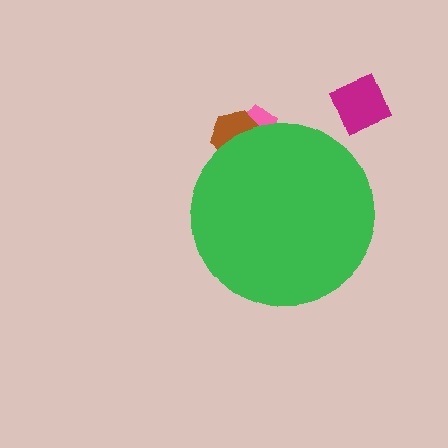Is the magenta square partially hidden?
No, the magenta square is fully visible.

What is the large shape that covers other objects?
A green circle.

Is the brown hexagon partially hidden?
Yes, the brown hexagon is partially hidden behind the green circle.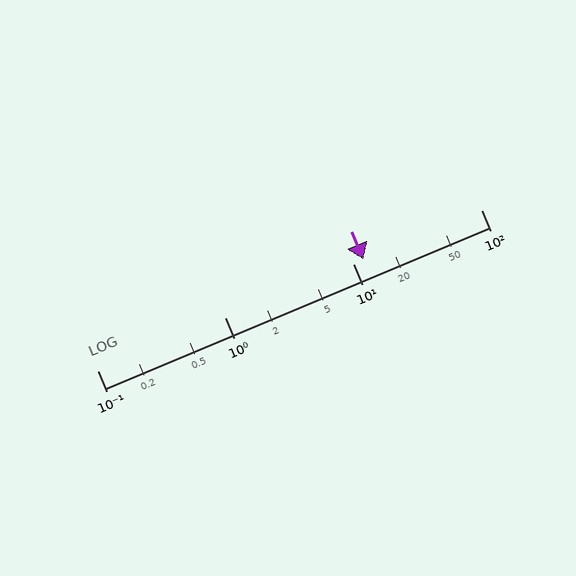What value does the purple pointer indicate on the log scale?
The pointer indicates approximately 12.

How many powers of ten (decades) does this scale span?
The scale spans 3 decades, from 0.1 to 100.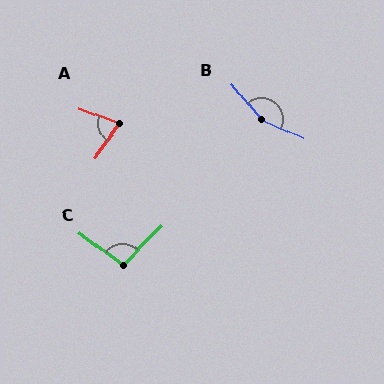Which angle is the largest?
B, at approximately 154 degrees.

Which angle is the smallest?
A, at approximately 74 degrees.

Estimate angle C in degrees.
Approximately 99 degrees.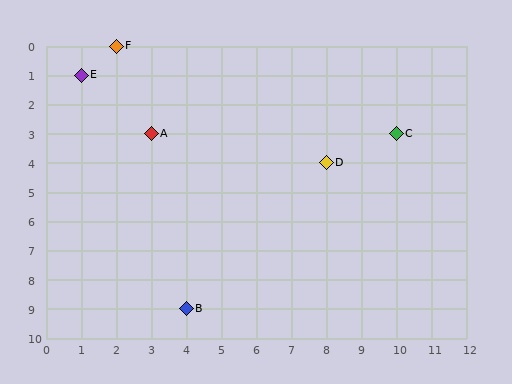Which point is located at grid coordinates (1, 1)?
Point E is at (1, 1).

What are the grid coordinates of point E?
Point E is at grid coordinates (1, 1).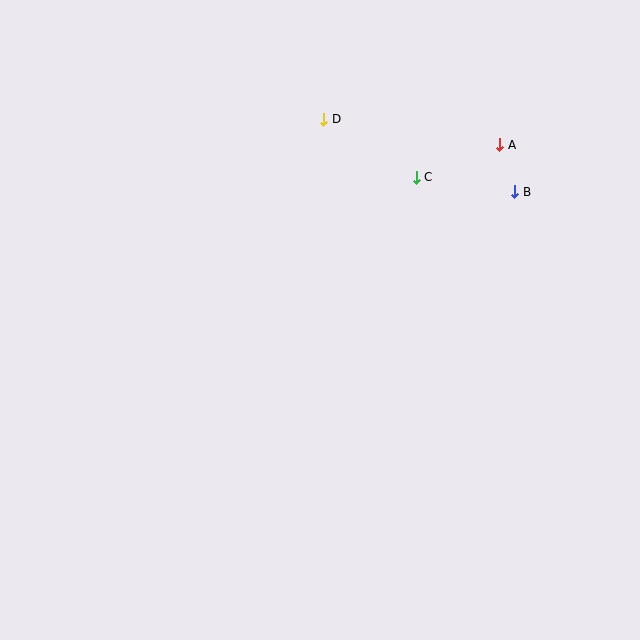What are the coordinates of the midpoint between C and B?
The midpoint between C and B is at (466, 184).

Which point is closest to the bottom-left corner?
Point D is closest to the bottom-left corner.